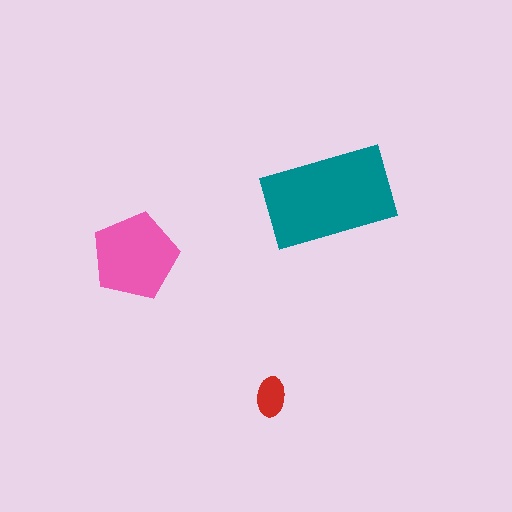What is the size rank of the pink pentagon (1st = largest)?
2nd.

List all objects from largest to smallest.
The teal rectangle, the pink pentagon, the red ellipse.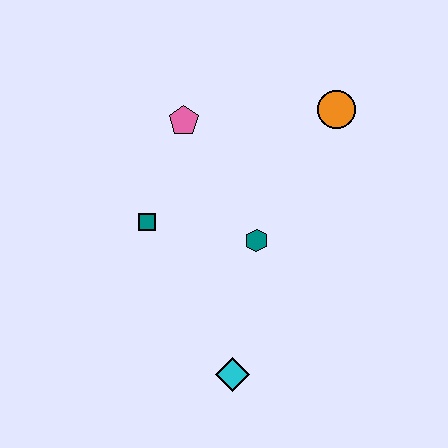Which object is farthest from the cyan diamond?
The orange circle is farthest from the cyan diamond.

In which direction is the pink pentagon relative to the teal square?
The pink pentagon is above the teal square.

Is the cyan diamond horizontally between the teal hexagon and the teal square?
Yes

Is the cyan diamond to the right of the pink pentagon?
Yes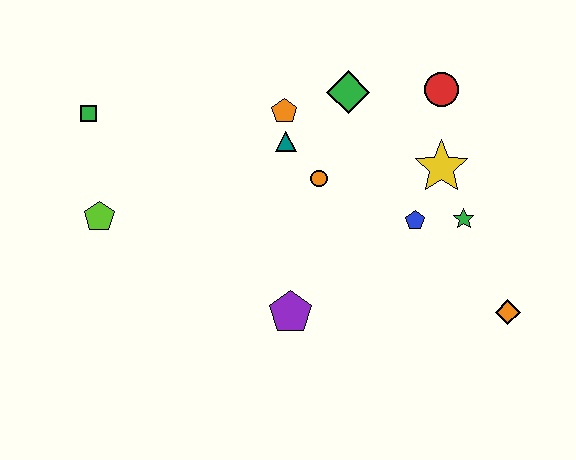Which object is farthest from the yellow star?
The green square is farthest from the yellow star.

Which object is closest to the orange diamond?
The green star is closest to the orange diamond.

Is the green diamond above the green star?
Yes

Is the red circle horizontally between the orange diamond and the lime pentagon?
Yes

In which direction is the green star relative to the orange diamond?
The green star is above the orange diamond.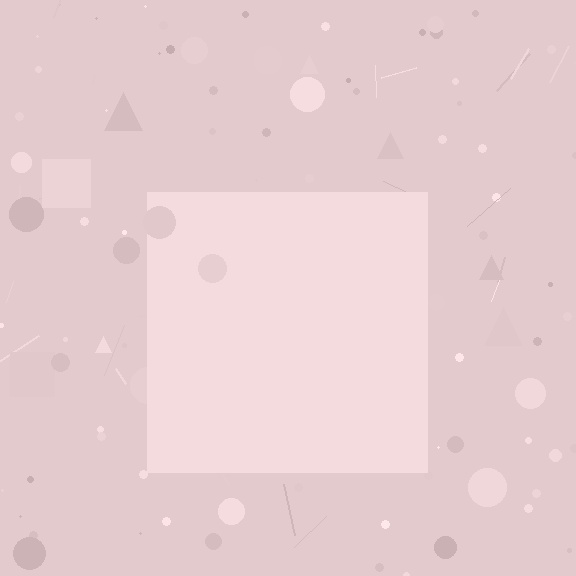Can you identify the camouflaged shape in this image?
The camouflaged shape is a square.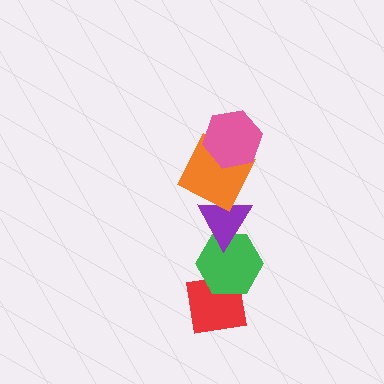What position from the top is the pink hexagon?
The pink hexagon is 1st from the top.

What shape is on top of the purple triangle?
The orange square is on top of the purple triangle.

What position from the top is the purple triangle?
The purple triangle is 3rd from the top.